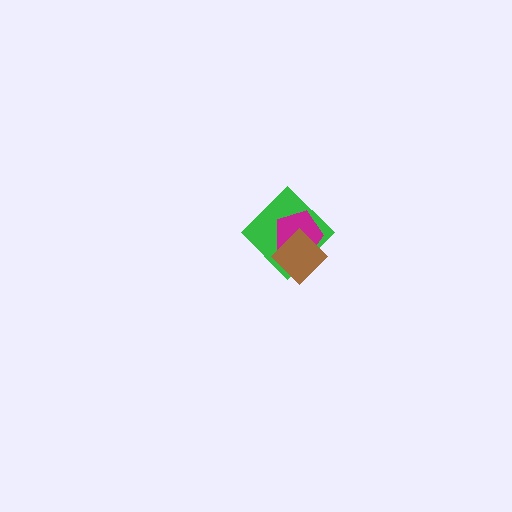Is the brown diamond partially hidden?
No, no other shape covers it.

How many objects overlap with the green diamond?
2 objects overlap with the green diamond.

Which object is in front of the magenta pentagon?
The brown diamond is in front of the magenta pentagon.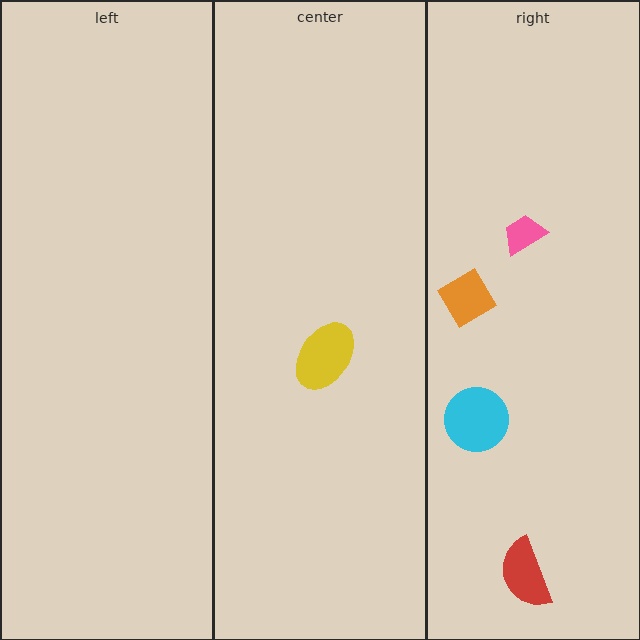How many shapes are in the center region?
1.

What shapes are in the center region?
The yellow ellipse.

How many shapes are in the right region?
4.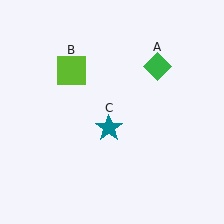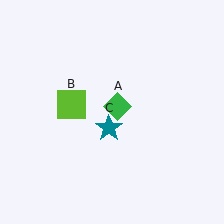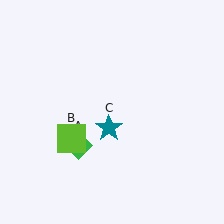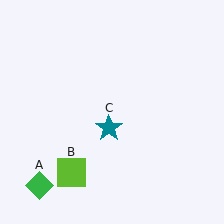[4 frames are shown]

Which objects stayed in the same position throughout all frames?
Teal star (object C) remained stationary.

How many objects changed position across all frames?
2 objects changed position: green diamond (object A), lime square (object B).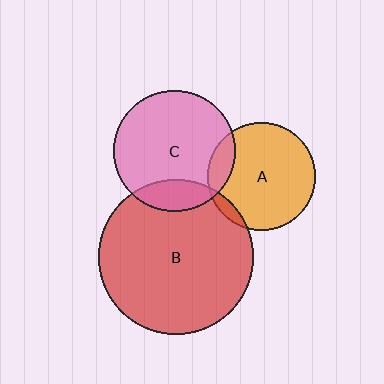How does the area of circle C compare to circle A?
Approximately 1.3 times.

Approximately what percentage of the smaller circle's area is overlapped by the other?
Approximately 10%.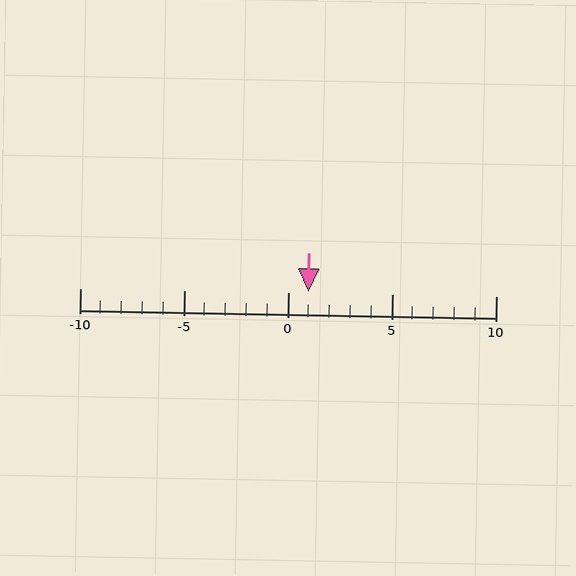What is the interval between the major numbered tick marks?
The major tick marks are spaced 5 units apart.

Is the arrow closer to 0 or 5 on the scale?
The arrow is closer to 0.